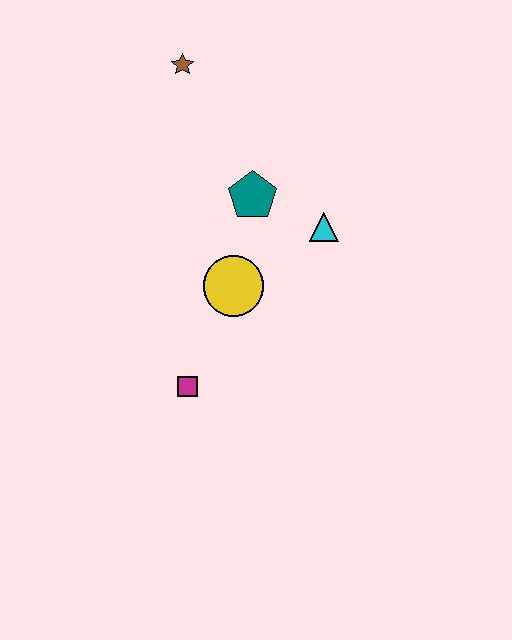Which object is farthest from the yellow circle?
The brown star is farthest from the yellow circle.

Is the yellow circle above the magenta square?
Yes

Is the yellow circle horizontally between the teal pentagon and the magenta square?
Yes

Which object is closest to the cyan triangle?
The teal pentagon is closest to the cyan triangle.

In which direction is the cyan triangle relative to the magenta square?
The cyan triangle is above the magenta square.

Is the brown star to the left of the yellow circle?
Yes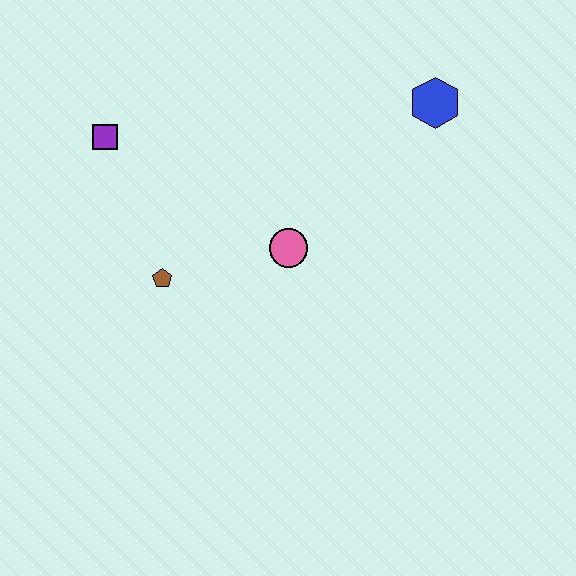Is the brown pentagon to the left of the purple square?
No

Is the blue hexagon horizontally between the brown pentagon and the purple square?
No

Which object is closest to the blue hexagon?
The pink circle is closest to the blue hexagon.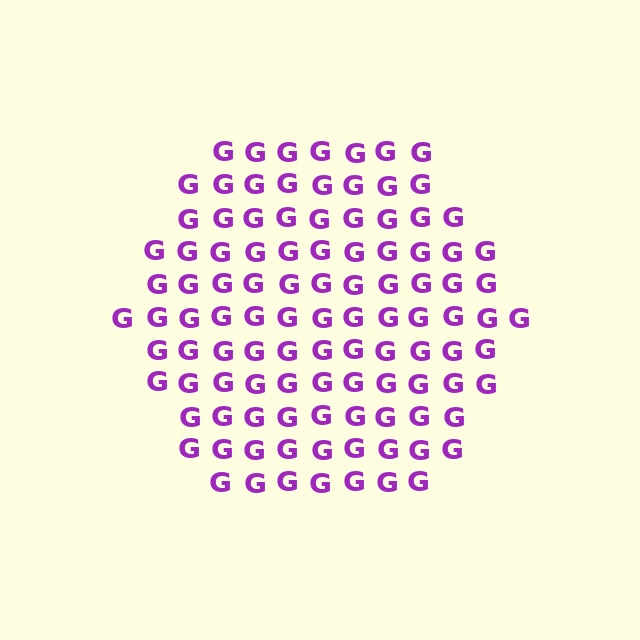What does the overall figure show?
The overall figure shows a hexagon.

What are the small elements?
The small elements are letter G's.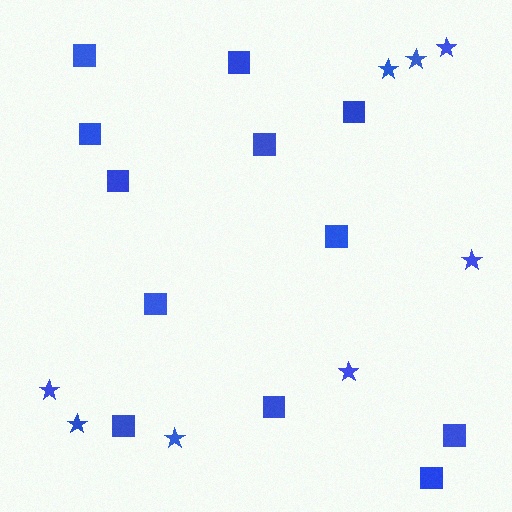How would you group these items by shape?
There are 2 groups: one group of squares (12) and one group of stars (8).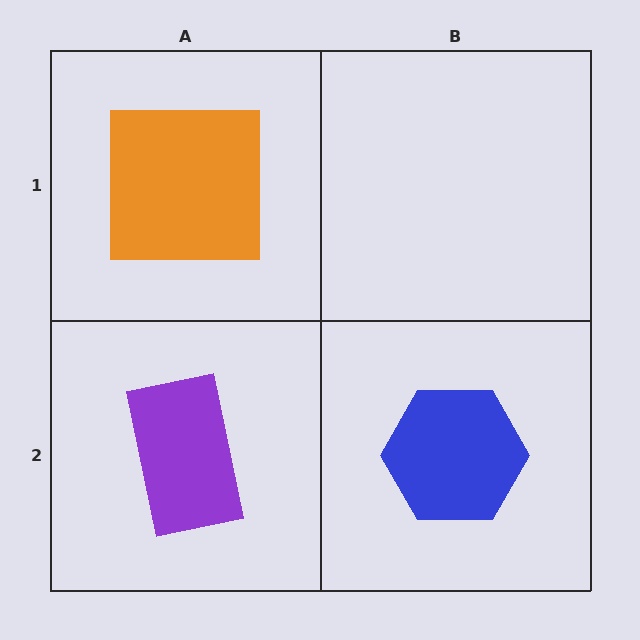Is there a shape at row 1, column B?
No, that cell is empty.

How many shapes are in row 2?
2 shapes.